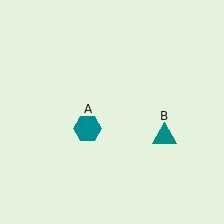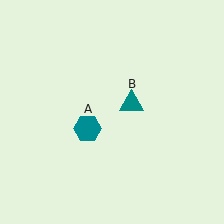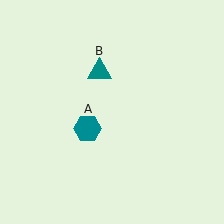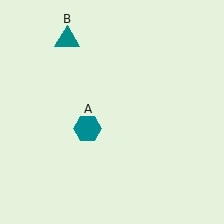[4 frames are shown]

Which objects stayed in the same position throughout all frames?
Teal hexagon (object A) remained stationary.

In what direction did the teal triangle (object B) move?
The teal triangle (object B) moved up and to the left.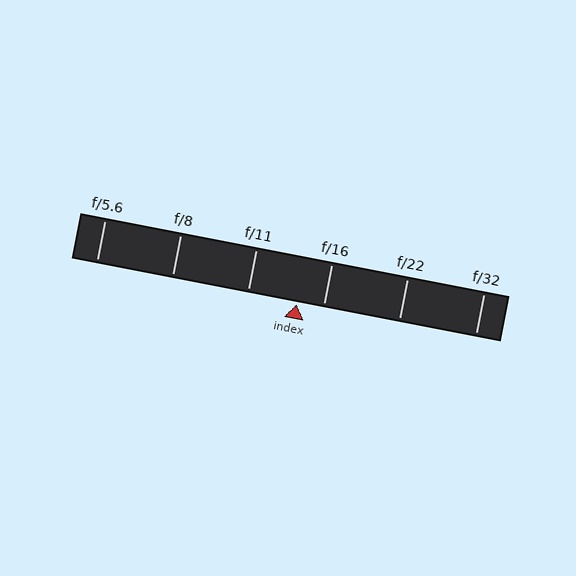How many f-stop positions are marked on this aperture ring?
There are 6 f-stop positions marked.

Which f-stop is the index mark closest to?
The index mark is closest to f/16.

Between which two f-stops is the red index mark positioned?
The index mark is between f/11 and f/16.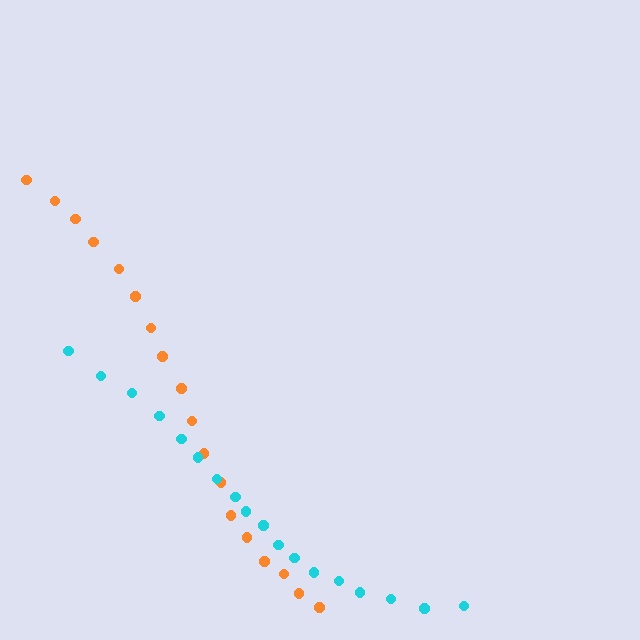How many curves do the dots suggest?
There are 2 distinct paths.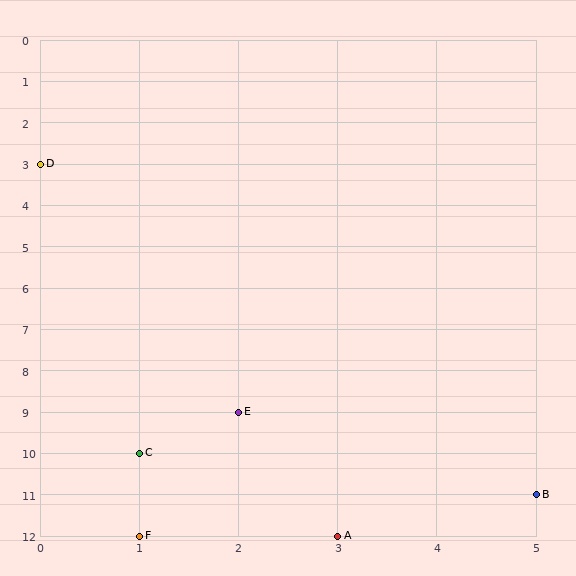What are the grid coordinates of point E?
Point E is at grid coordinates (2, 9).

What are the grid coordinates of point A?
Point A is at grid coordinates (3, 12).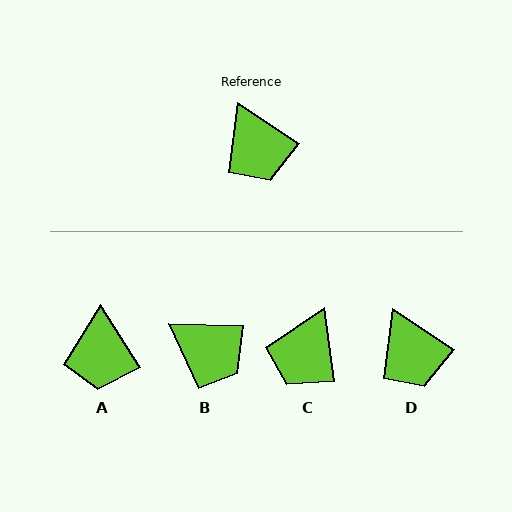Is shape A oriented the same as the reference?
No, it is off by about 24 degrees.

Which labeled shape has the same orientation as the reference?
D.